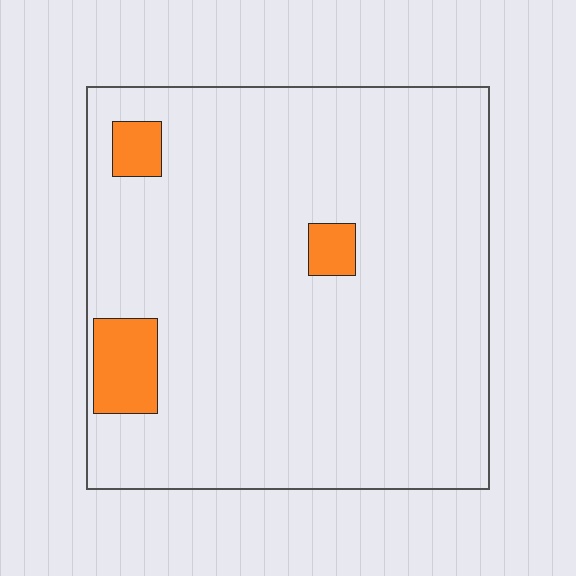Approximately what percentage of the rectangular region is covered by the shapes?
Approximately 5%.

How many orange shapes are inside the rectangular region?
3.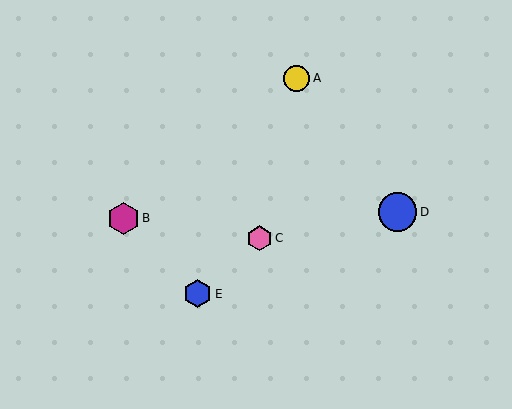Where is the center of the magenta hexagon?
The center of the magenta hexagon is at (123, 218).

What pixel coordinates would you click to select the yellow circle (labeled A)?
Click at (297, 78) to select the yellow circle A.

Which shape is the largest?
The blue circle (labeled D) is the largest.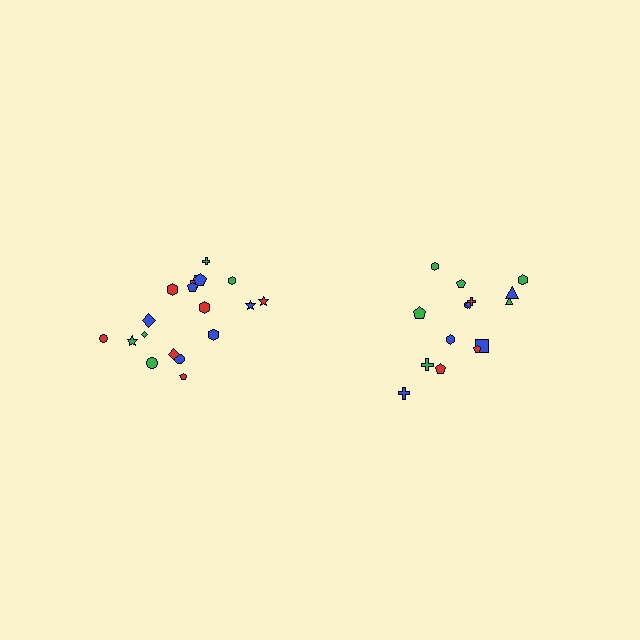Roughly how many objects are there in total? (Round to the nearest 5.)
Roughly 35 objects in total.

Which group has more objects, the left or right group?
The left group.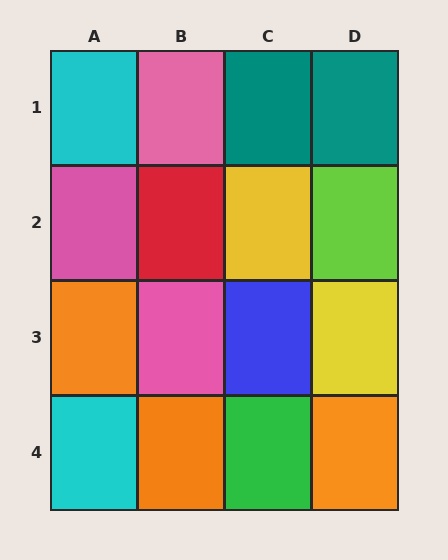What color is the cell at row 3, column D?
Yellow.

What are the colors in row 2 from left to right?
Pink, red, yellow, lime.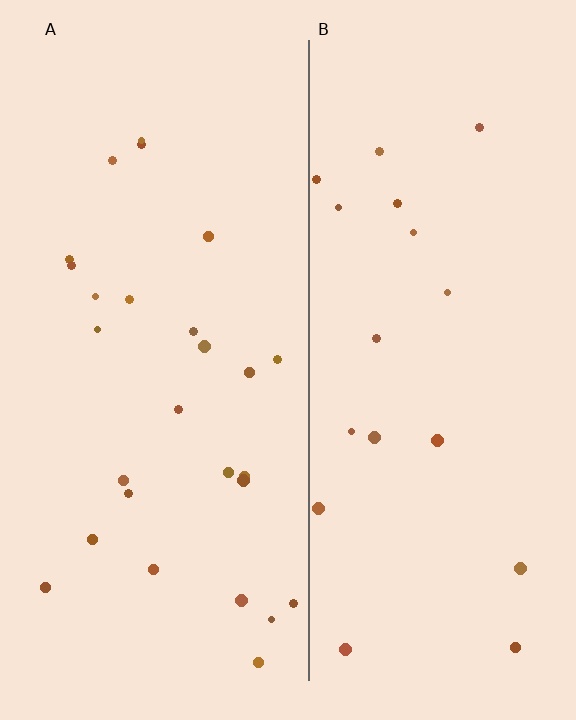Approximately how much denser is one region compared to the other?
Approximately 1.5× — region A over region B.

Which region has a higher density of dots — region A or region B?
A (the left).